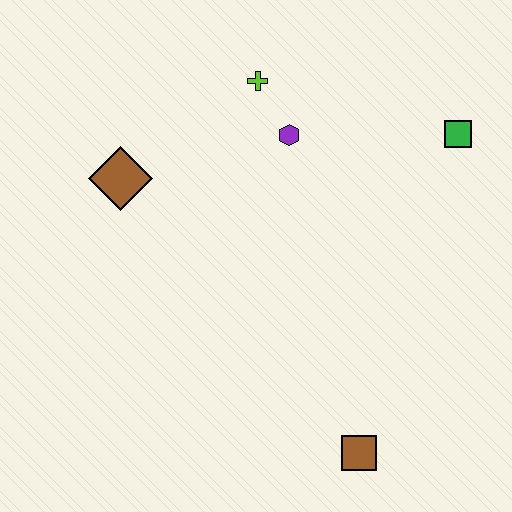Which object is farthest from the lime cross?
The brown square is farthest from the lime cross.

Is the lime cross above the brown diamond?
Yes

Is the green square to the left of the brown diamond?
No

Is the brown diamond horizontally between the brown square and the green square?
No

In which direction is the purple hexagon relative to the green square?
The purple hexagon is to the left of the green square.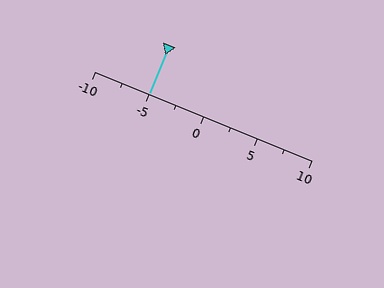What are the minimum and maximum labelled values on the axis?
The axis runs from -10 to 10.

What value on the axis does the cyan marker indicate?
The marker indicates approximately -5.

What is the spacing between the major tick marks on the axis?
The major ticks are spaced 5 apart.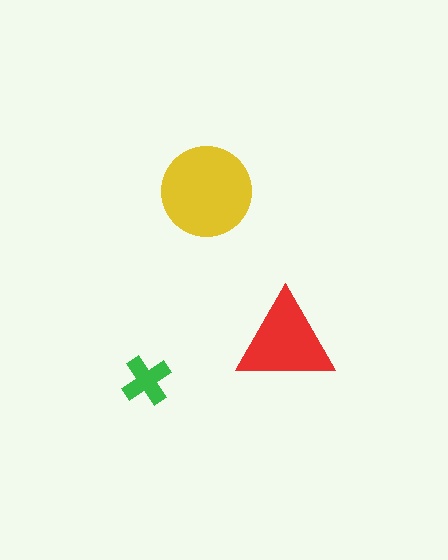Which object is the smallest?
The green cross.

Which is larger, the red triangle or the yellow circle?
The yellow circle.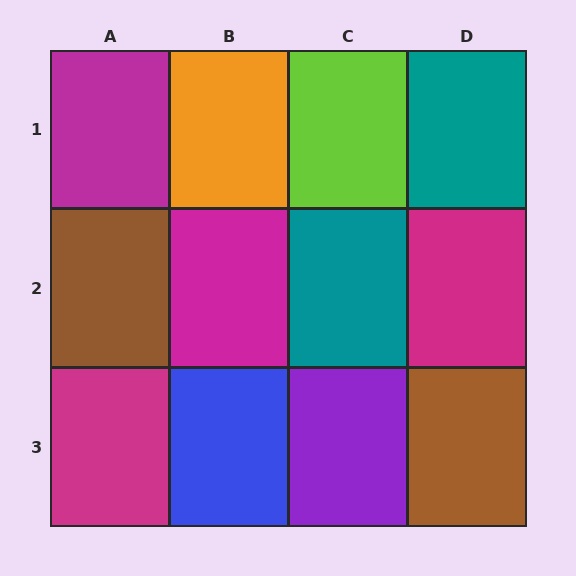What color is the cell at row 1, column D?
Teal.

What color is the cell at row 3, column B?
Blue.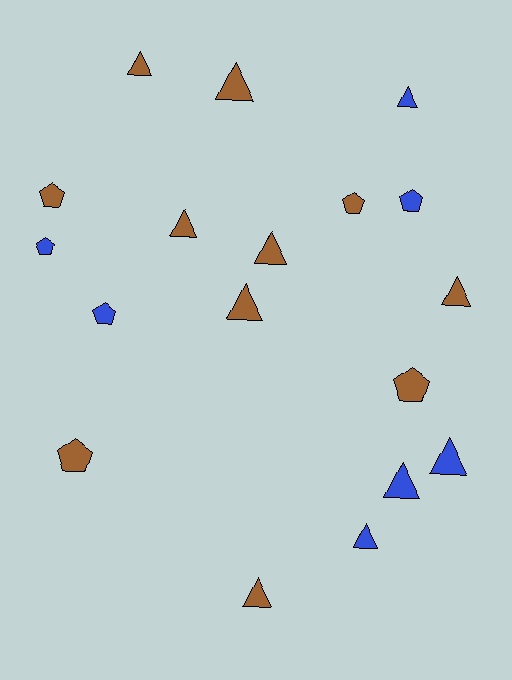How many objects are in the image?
There are 18 objects.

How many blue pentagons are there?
There are 3 blue pentagons.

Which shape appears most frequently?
Triangle, with 11 objects.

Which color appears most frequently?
Brown, with 11 objects.